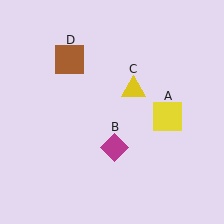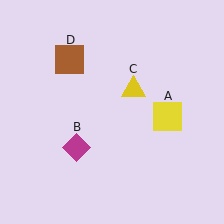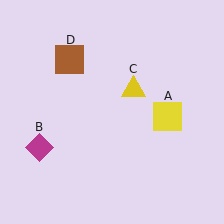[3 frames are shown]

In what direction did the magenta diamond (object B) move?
The magenta diamond (object B) moved left.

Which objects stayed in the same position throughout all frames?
Yellow square (object A) and yellow triangle (object C) and brown square (object D) remained stationary.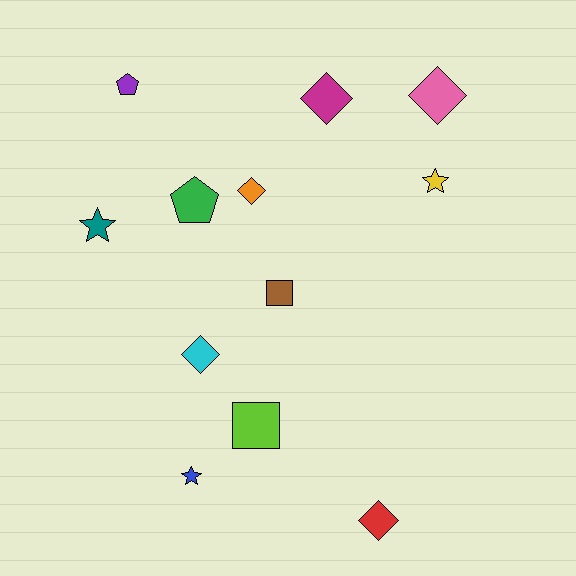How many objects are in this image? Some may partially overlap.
There are 12 objects.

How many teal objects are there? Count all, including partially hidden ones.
There is 1 teal object.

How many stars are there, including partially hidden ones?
There are 3 stars.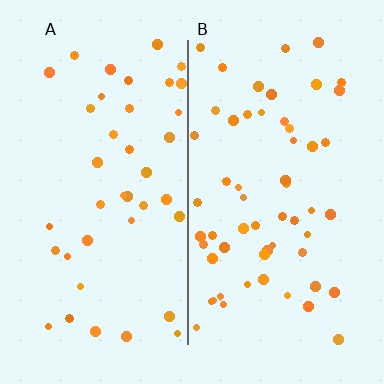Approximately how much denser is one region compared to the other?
Approximately 1.4× — region B over region A.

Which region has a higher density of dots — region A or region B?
B (the right).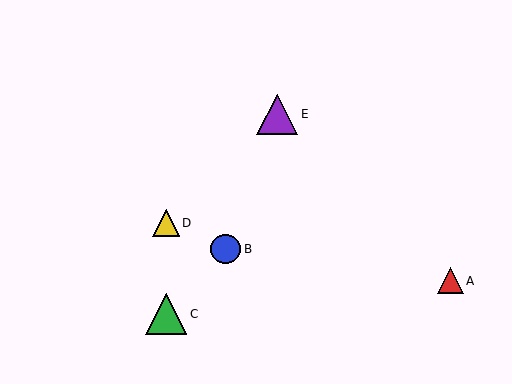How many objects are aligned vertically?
2 objects (C, D) are aligned vertically.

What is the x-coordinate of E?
Object E is at x≈277.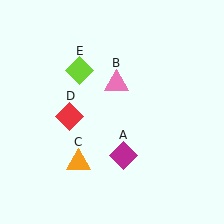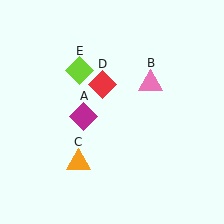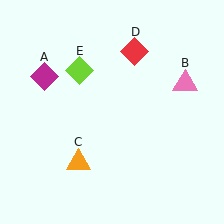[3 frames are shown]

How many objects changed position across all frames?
3 objects changed position: magenta diamond (object A), pink triangle (object B), red diamond (object D).